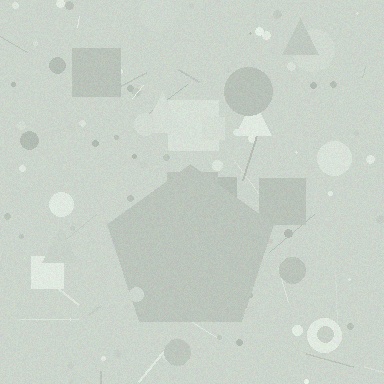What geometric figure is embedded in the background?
A pentagon is embedded in the background.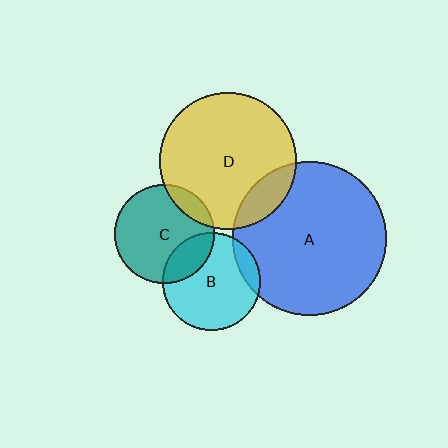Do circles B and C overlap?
Yes.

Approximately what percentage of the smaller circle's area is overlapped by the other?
Approximately 20%.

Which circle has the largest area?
Circle A (blue).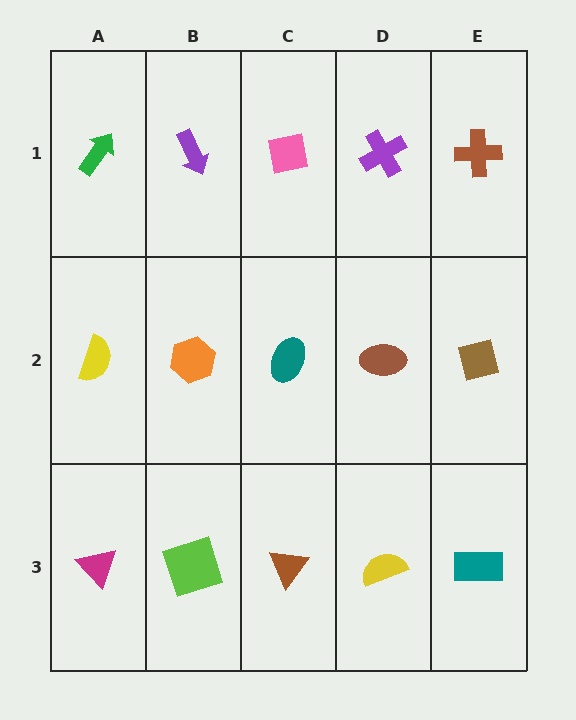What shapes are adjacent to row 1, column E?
A brown square (row 2, column E), a purple cross (row 1, column D).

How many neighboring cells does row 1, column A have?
2.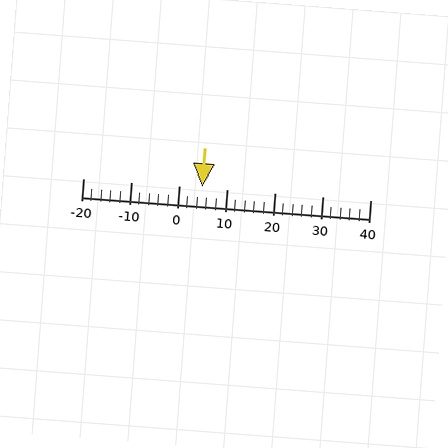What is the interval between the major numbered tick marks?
The major tick marks are spaced 10 units apart.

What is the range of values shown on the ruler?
The ruler shows values from -20 to 40.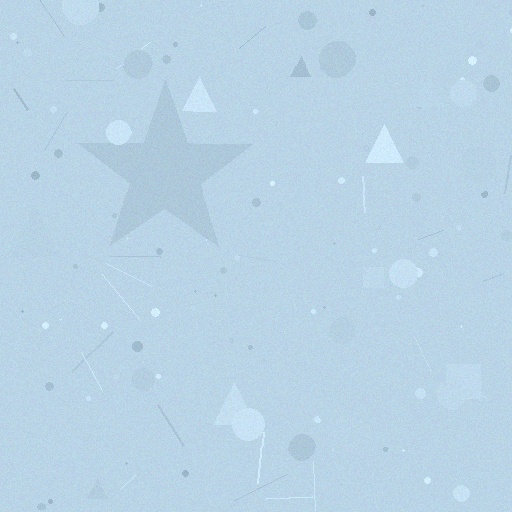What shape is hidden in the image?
A star is hidden in the image.